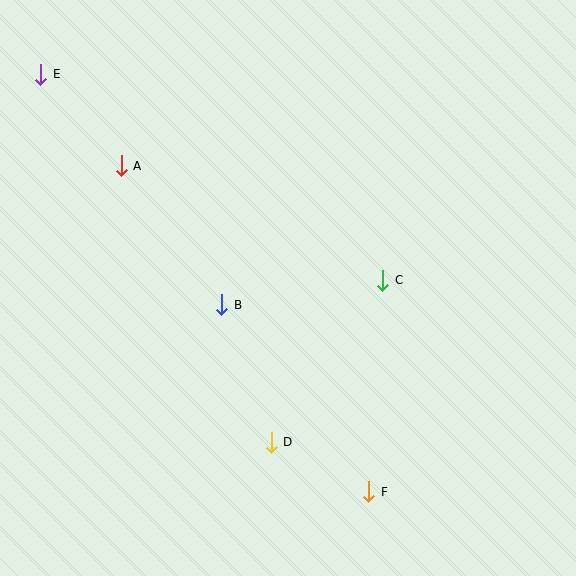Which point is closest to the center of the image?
Point B at (222, 305) is closest to the center.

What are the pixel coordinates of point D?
Point D is at (271, 442).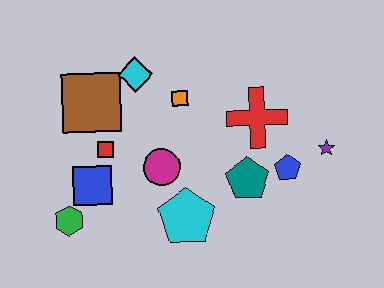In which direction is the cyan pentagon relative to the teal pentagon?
The cyan pentagon is to the left of the teal pentagon.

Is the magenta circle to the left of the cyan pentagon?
Yes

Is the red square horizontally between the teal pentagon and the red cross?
No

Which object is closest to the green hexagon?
The blue square is closest to the green hexagon.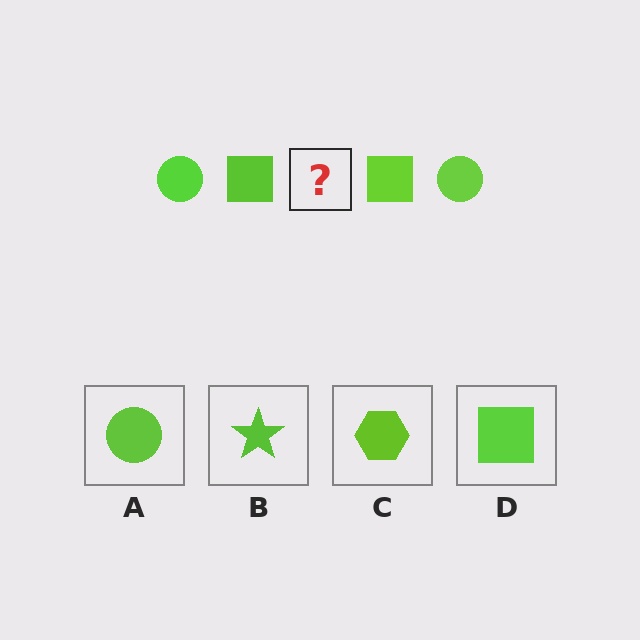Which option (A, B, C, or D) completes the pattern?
A.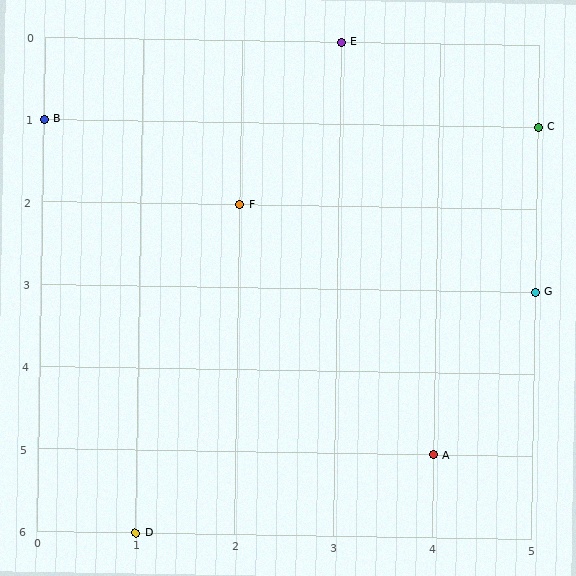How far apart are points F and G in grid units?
Points F and G are 3 columns and 1 row apart (about 3.2 grid units diagonally).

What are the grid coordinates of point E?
Point E is at grid coordinates (3, 0).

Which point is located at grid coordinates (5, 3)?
Point G is at (5, 3).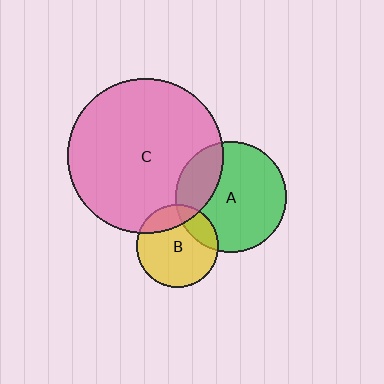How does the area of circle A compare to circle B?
Approximately 1.8 times.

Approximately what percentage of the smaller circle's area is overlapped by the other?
Approximately 25%.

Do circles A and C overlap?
Yes.